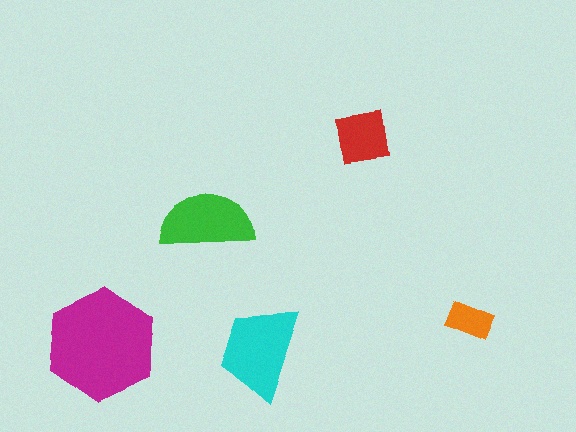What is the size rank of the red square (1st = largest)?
4th.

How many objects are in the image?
There are 5 objects in the image.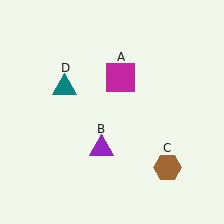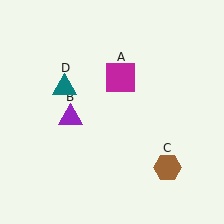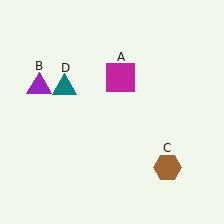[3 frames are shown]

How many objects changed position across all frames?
1 object changed position: purple triangle (object B).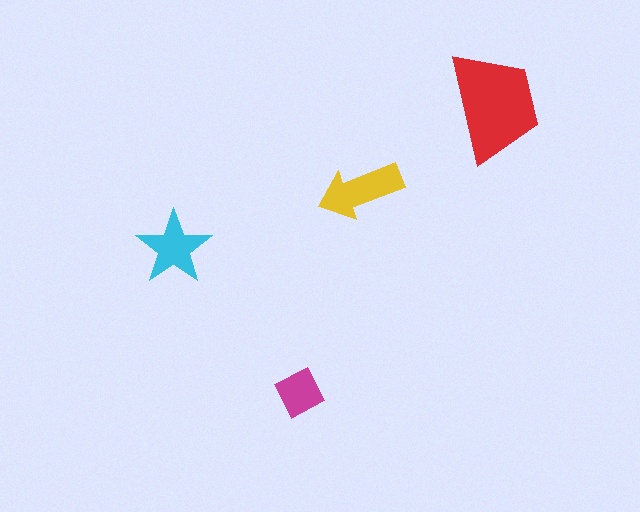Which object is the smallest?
The magenta diamond.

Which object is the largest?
The red trapezoid.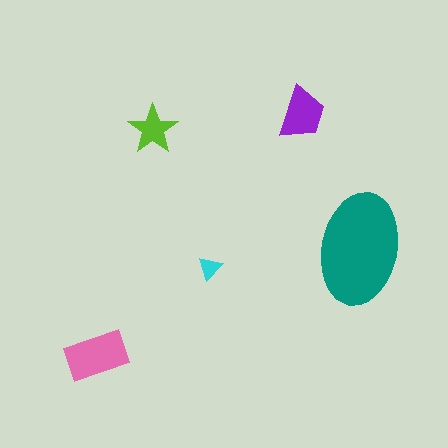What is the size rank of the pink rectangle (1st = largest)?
2nd.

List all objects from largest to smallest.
The teal ellipse, the pink rectangle, the purple trapezoid, the lime star, the cyan triangle.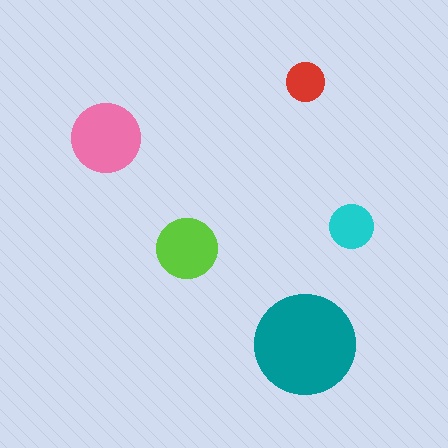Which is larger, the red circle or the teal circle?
The teal one.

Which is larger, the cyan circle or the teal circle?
The teal one.